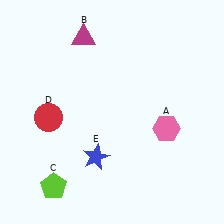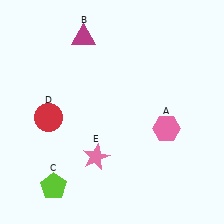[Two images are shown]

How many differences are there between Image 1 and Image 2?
There is 1 difference between the two images.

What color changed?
The star (E) changed from blue in Image 1 to pink in Image 2.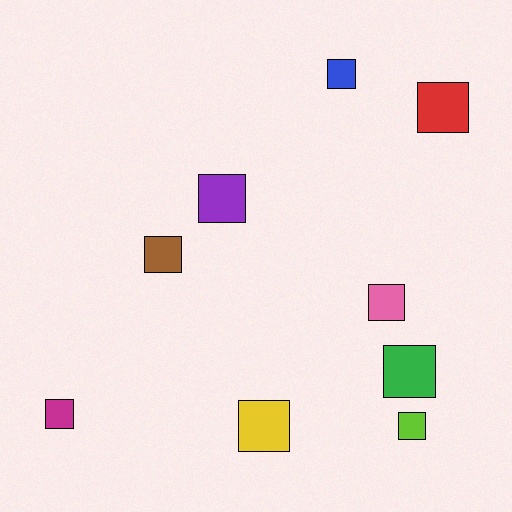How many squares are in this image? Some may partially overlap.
There are 9 squares.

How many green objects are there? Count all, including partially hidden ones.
There is 1 green object.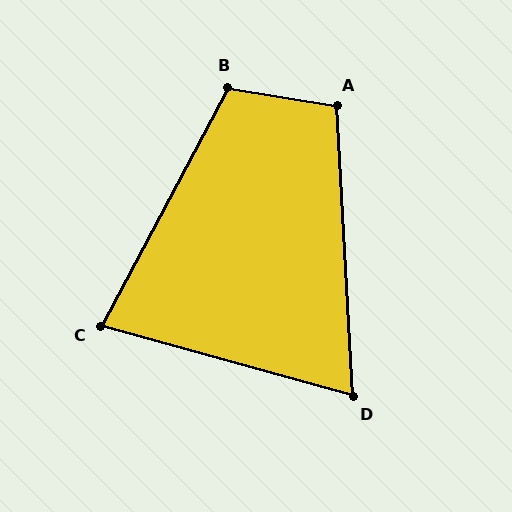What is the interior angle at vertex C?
Approximately 77 degrees (acute).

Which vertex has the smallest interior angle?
D, at approximately 71 degrees.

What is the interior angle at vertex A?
Approximately 103 degrees (obtuse).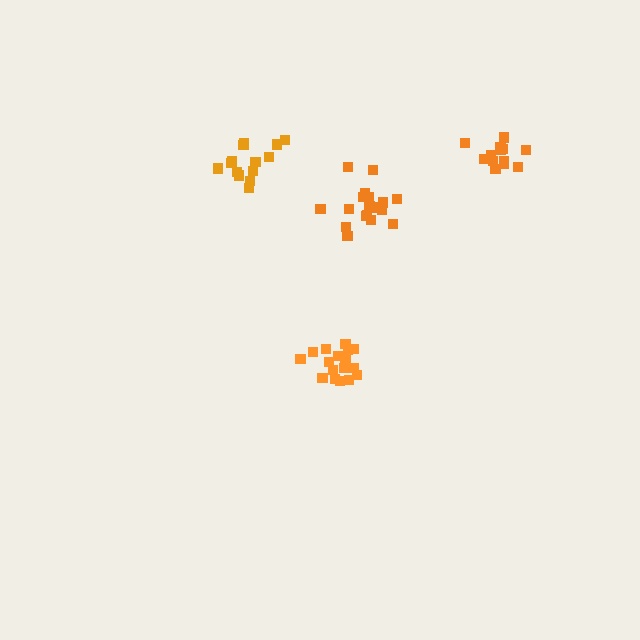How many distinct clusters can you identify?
There are 4 distinct clusters.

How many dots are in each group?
Group 1: 14 dots, Group 2: 19 dots, Group 3: 18 dots, Group 4: 14 dots (65 total).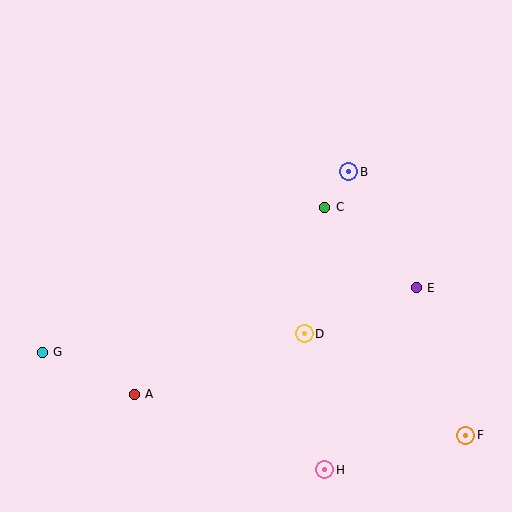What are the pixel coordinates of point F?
Point F is at (466, 435).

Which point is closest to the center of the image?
Point C at (325, 207) is closest to the center.